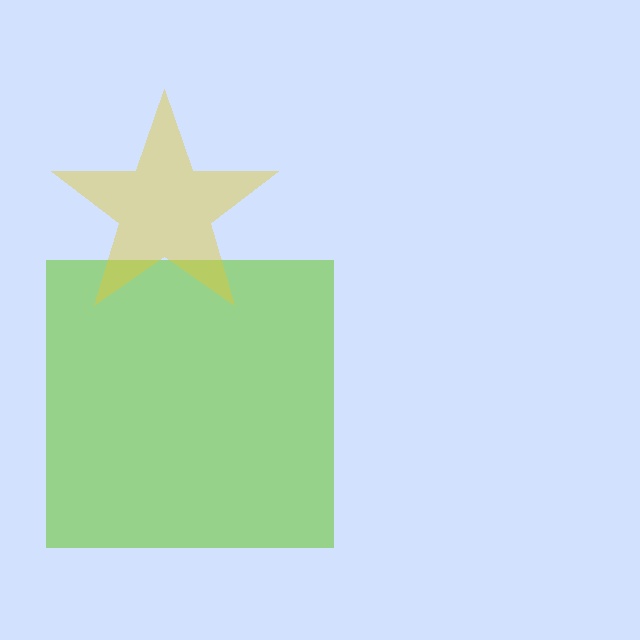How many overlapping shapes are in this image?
There are 2 overlapping shapes in the image.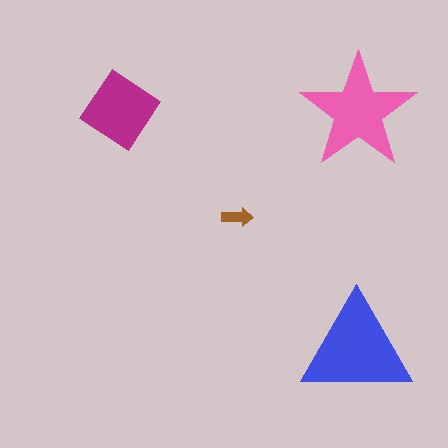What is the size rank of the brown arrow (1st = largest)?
4th.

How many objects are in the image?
There are 4 objects in the image.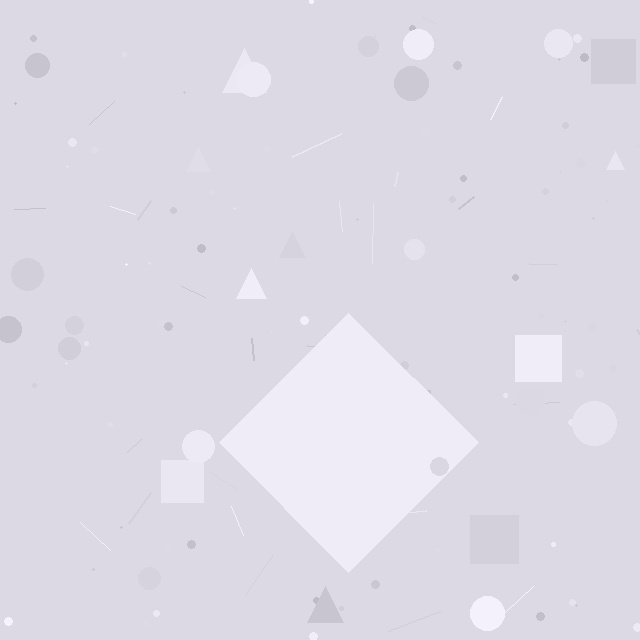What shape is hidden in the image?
A diamond is hidden in the image.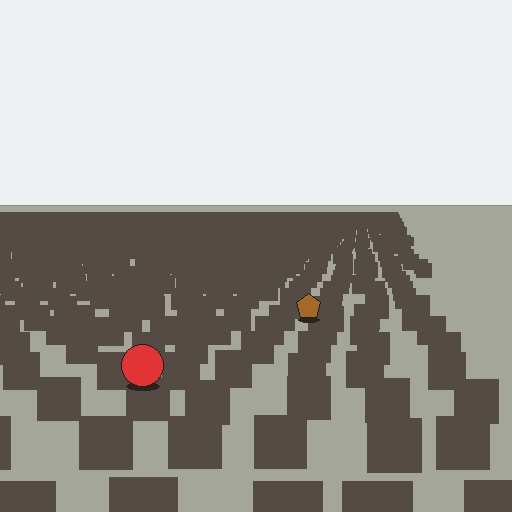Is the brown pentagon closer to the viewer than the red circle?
No. The red circle is closer — you can tell from the texture gradient: the ground texture is coarser near it.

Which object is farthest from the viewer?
The brown pentagon is farthest from the viewer. It appears smaller and the ground texture around it is denser.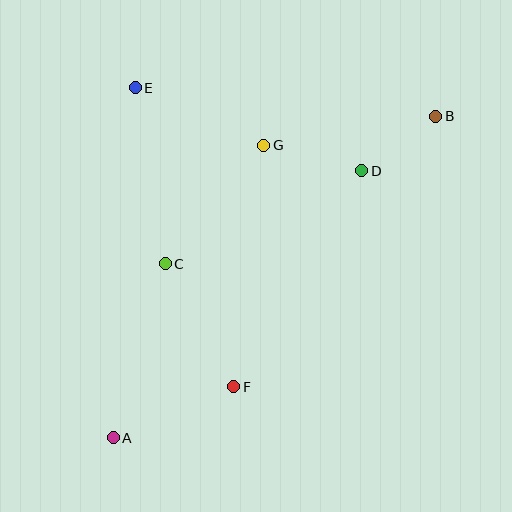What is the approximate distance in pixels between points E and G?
The distance between E and G is approximately 141 pixels.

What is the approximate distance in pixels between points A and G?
The distance between A and G is approximately 329 pixels.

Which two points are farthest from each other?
Points A and B are farthest from each other.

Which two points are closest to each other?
Points B and D are closest to each other.